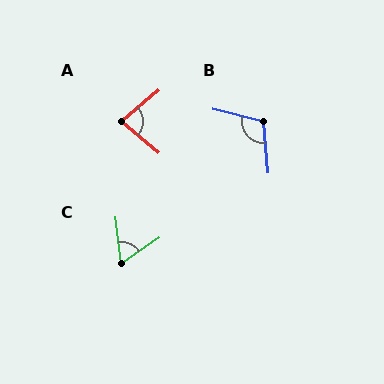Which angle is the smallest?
C, at approximately 61 degrees.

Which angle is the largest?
B, at approximately 108 degrees.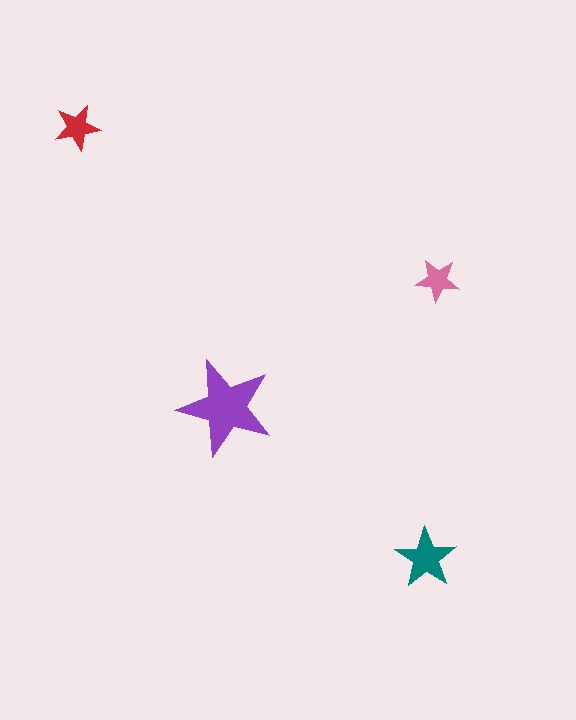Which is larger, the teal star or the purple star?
The purple one.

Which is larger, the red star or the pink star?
The red one.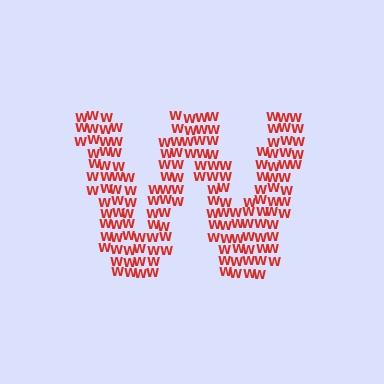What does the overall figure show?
The overall figure shows the letter W.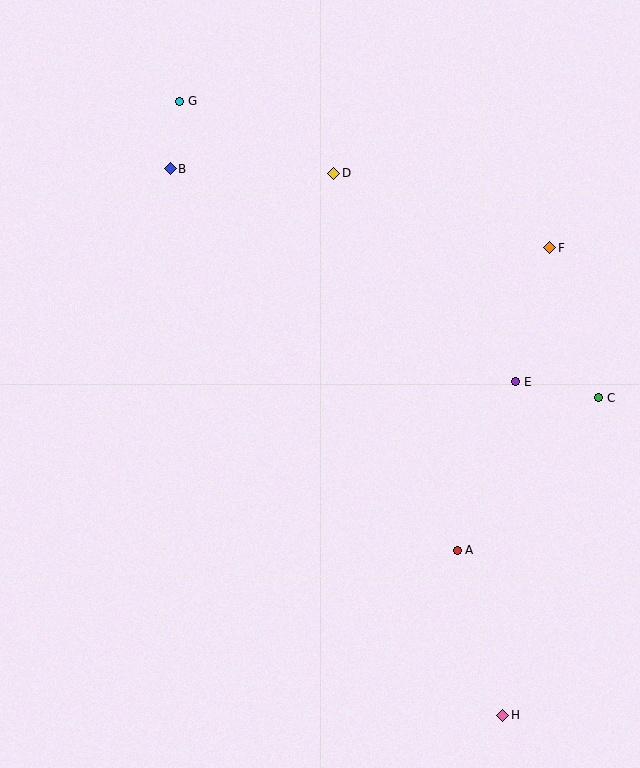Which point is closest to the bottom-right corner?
Point H is closest to the bottom-right corner.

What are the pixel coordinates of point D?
Point D is at (334, 173).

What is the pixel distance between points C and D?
The distance between C and D is 347 pixels.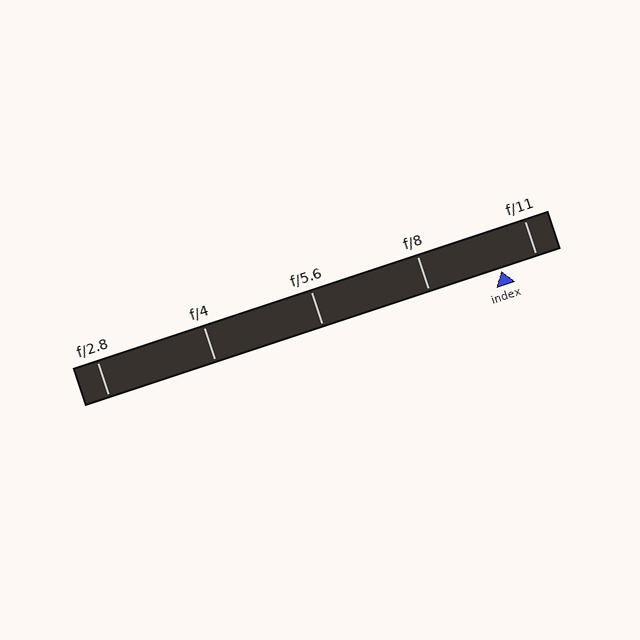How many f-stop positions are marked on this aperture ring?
There are 5 f-stop positions marked.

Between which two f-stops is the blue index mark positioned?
The index mark is between f/8 and f/11.